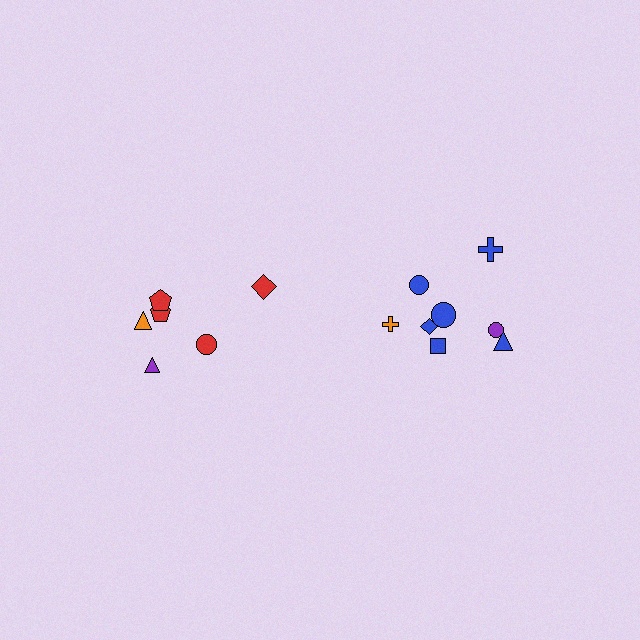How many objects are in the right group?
There are 8 objects.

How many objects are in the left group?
There are 6 objects.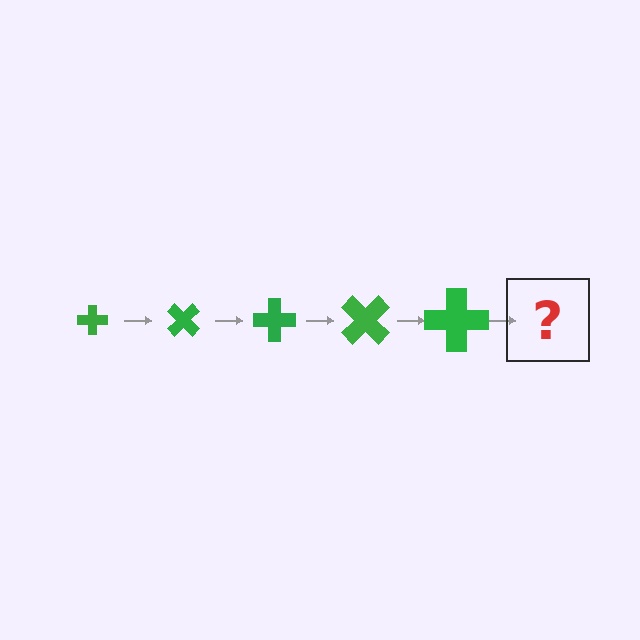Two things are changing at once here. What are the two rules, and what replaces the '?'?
The two rules are that the cross grows larger each step and it rotates 45 degrees each step. The '?' should be a cross, larger than the previous one and rotated 225 degrees from the start.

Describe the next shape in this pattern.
It should be a cross, larger than the previous one and rotated 225 degrees from the start.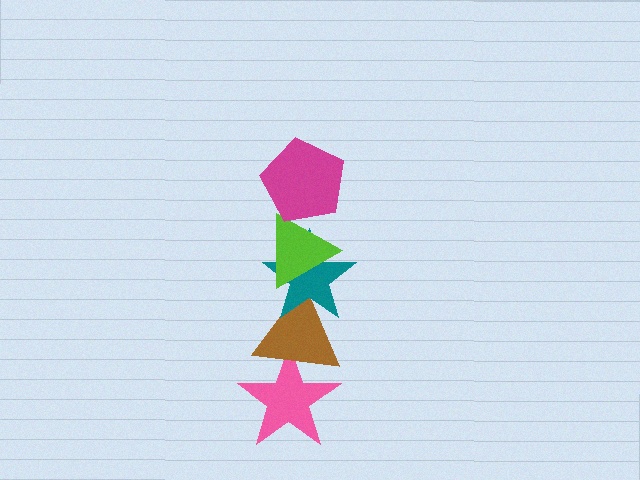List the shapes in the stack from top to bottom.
From top to bottom: the magenta pentagon, the lime triangle, the teal star, the brown triangle, the pink star.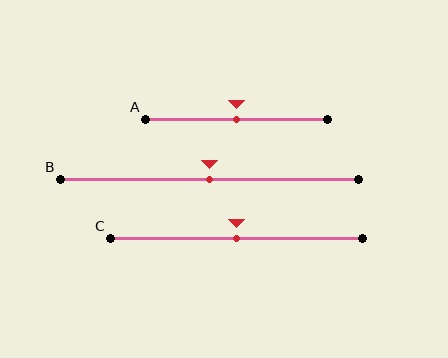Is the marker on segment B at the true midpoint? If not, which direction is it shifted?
Yes, the marker on segment B is at the true midpoint.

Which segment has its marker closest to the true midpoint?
Segment A has its marker closest to the true midpoint.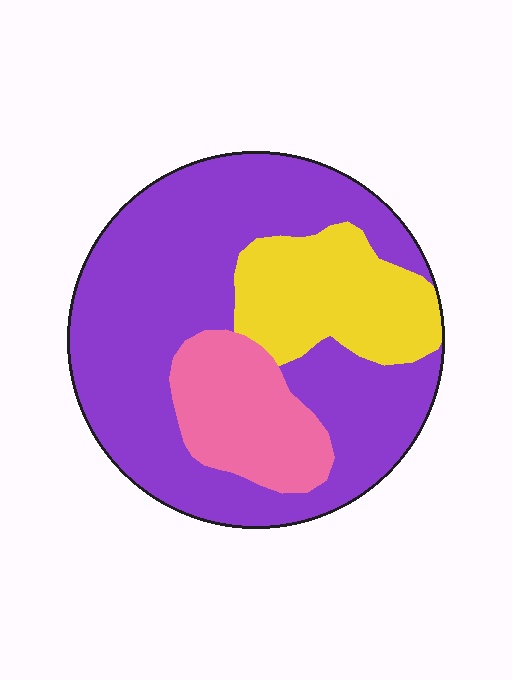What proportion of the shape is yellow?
Yellow covers around 20% of the shape.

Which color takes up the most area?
Purple, at roughly 65%.